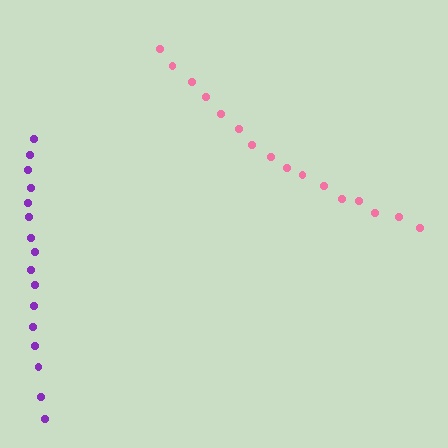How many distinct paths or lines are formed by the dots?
There are 2 distinct paths.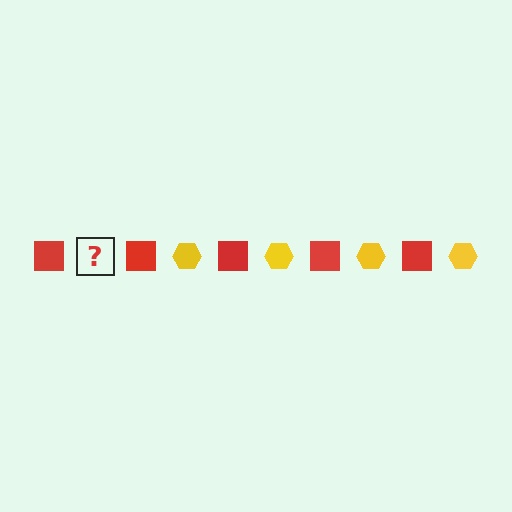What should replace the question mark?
The question mark should be replaced with a yellow hexagon.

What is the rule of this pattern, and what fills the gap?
The rule is that the pattern alternates between red square and yellow hexagon. The gap should be filled with a yellow hexagon.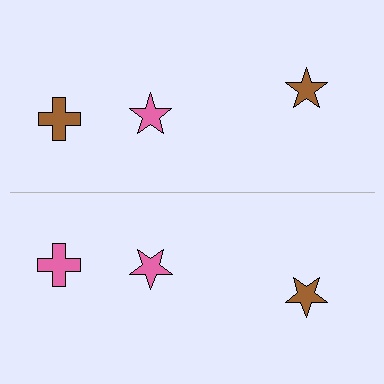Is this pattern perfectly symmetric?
No, the pattern is not perfectly symmetric. The pink cross on the bottom side breaks the symmetry — its mirror counterpart is brown.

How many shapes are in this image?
There are 6 shapes in this image.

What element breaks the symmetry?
The pink cross on the bottom side breaks the symmetry — its mirror counterpart is brown.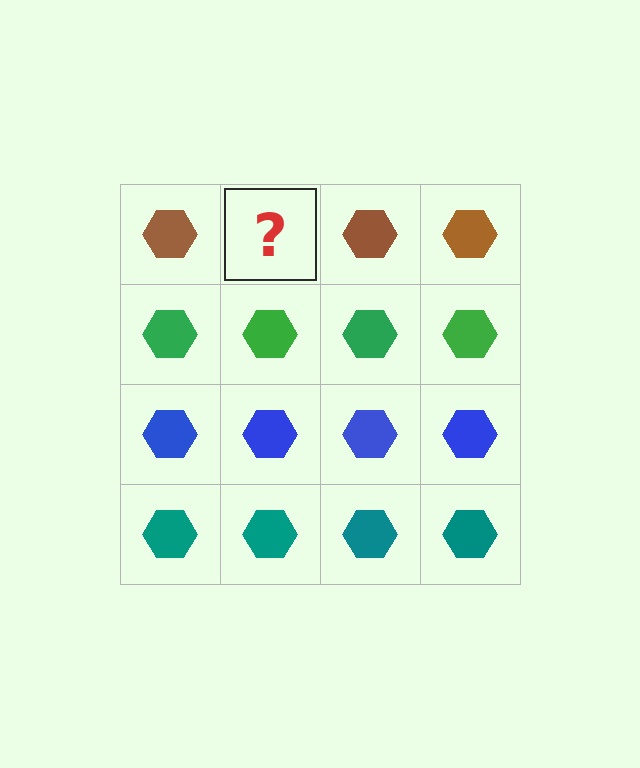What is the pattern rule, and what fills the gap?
The rule is that each row has a consistent color. The gap should be filled with a brown hexagon.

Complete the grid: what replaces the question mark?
The question mark should be replaced with a brown hexagon.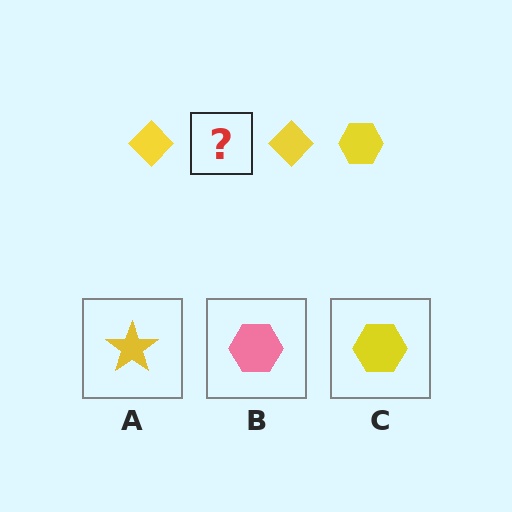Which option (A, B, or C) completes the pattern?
C.